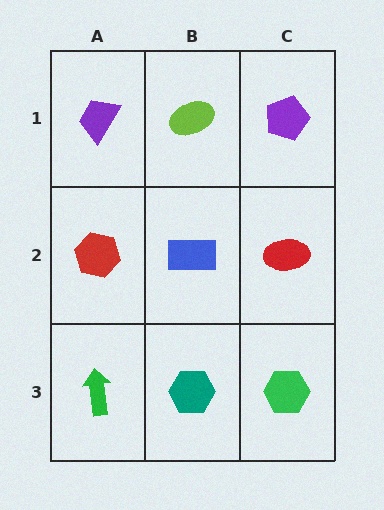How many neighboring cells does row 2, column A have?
3.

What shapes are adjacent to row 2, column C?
A purple pentagon (row 1, column C), a green hexagon (row 3, column C), a blue rectangle (row 2, column B).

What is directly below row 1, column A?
A red hexagon.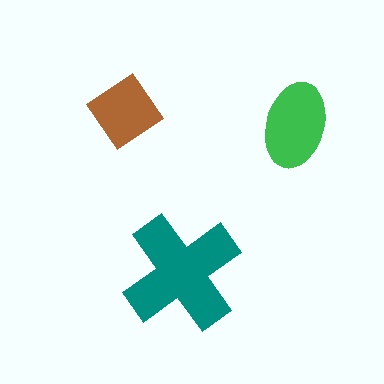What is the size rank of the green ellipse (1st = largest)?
2nd.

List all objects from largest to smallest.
The teal cross, the green ellipse, the brown diamond.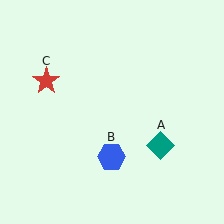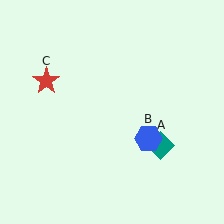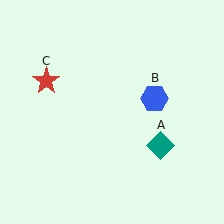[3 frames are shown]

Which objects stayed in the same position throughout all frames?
Teal diamond (object A) and red star (object C) remained stationary.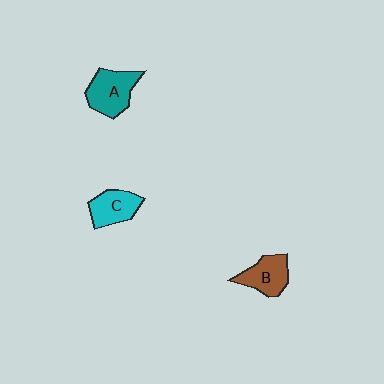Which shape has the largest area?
Shape A (teal).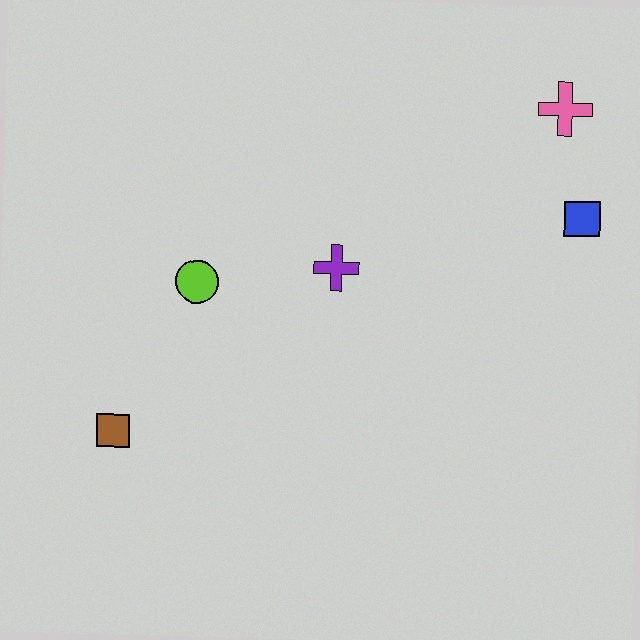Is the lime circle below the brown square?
No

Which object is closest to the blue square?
The pink cross is closest to the blue square.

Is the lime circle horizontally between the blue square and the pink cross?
No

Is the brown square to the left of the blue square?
Yes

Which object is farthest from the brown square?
The pink cross is farthest from the brown square.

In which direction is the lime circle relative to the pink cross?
The lime circle is to the left of the pink cross.